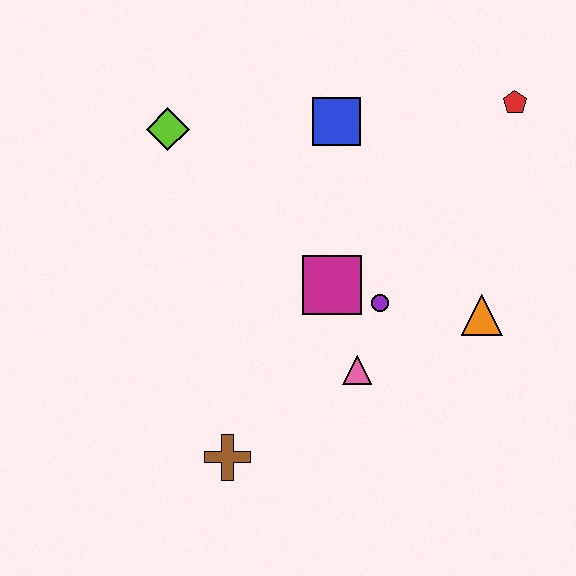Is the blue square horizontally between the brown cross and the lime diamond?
No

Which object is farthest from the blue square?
The brown cross is farthest from the blue square.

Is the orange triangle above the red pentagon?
No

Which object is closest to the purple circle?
The magenta square is closest to the purple circle.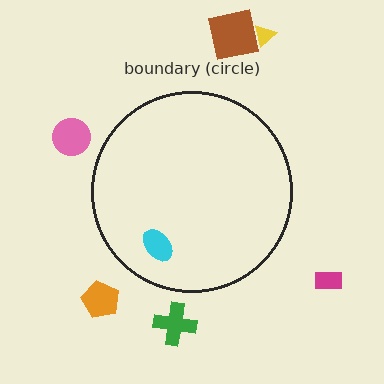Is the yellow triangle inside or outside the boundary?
Outside.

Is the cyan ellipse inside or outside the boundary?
Inside.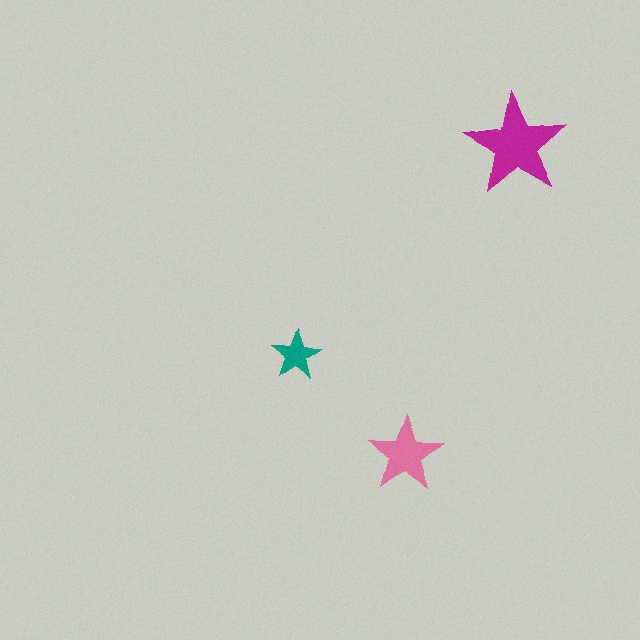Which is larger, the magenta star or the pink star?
The magenta one.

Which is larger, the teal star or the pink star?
The pink one.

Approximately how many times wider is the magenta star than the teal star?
About 2 times wider.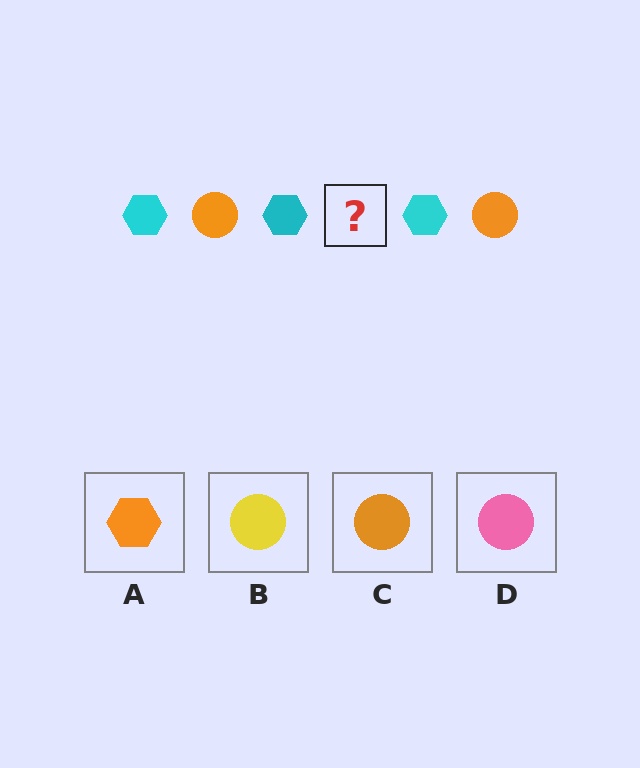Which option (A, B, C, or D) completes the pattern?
C.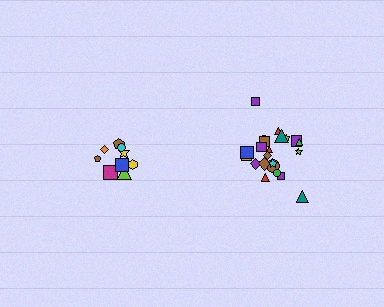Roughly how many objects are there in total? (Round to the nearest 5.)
Roughly 30 objects in total.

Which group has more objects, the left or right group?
The right group.